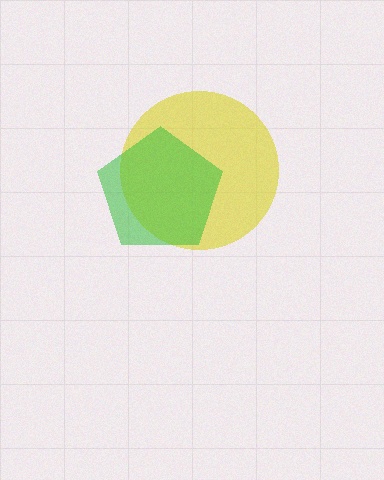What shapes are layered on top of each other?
The layered shapes are: a yellow circle, a green pentagon.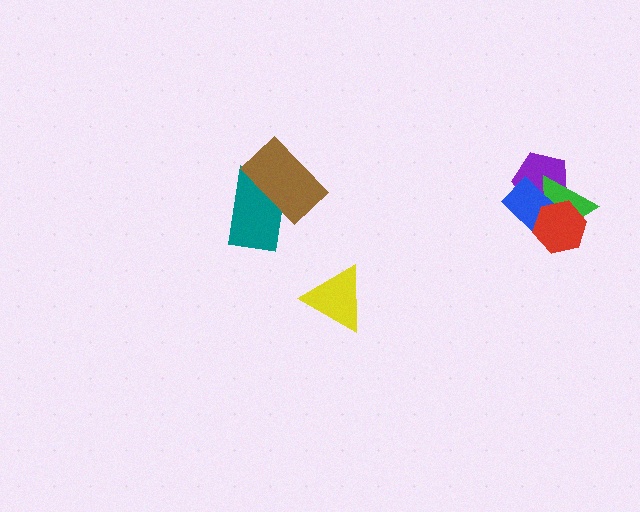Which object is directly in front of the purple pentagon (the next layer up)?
The green triangle is directly in front of the purple pentagon.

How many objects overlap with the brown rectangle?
1 object overlaps with the brown rectangle.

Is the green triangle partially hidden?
Yes, it is partially covered by another shape.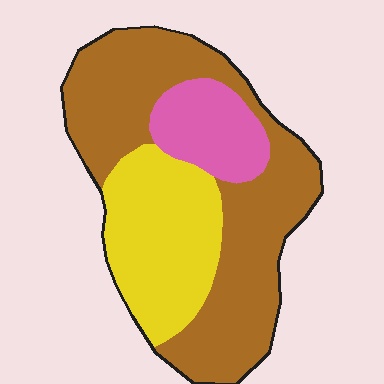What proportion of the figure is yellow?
Yellow covers about 30% of the figure.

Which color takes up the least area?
Pink, at roughly 15%.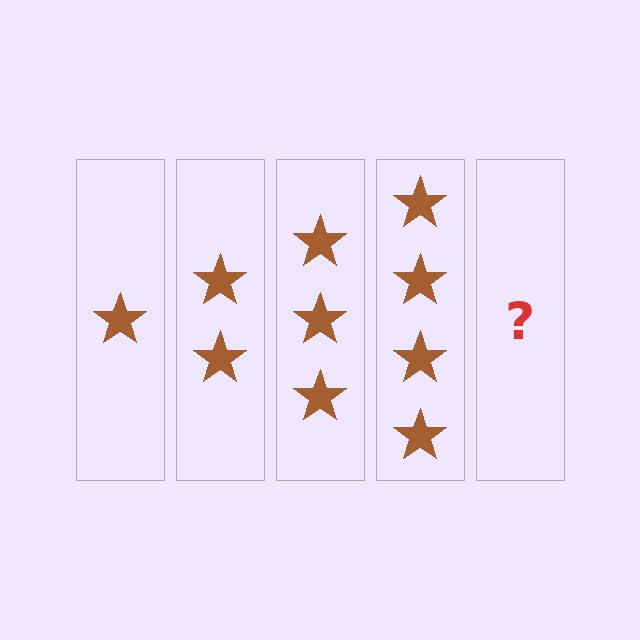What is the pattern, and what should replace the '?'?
The pattern is that each step adds one more star. The '?' should be 5 stars.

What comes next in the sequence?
The next element should be 5 stars.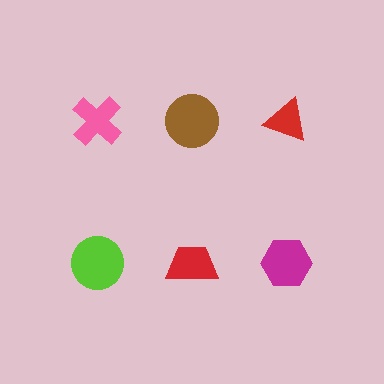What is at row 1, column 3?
A red triangle.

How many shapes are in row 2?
3 shapes.